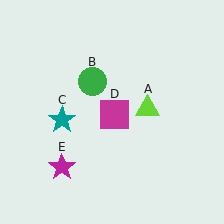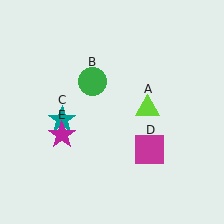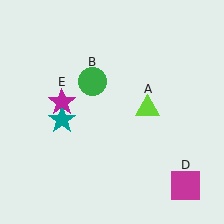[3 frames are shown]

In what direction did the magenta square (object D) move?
The magenta square (object D) moved down and to the right.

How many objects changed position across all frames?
2 objects changed position: magenta square (object D), magenta star (object E).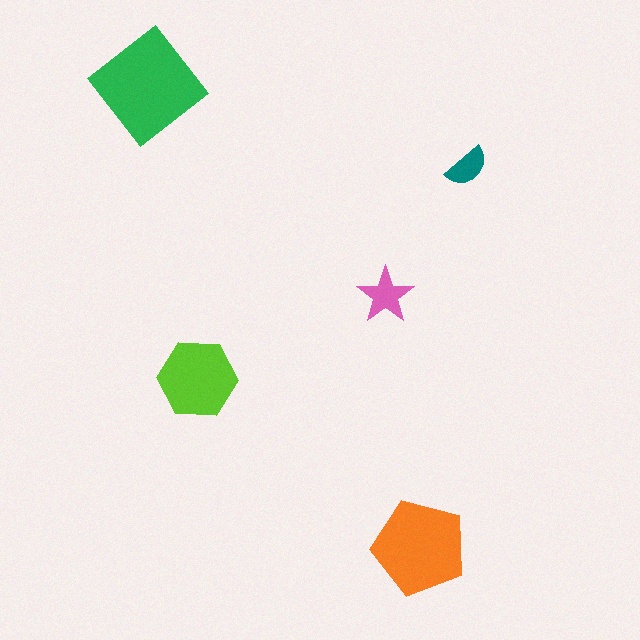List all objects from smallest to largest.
The teal semicircle, the pink star, the lime hexagon, the orange pentagon, the green diamond.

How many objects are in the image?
There are 5 objects in the image.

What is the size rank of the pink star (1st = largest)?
4th.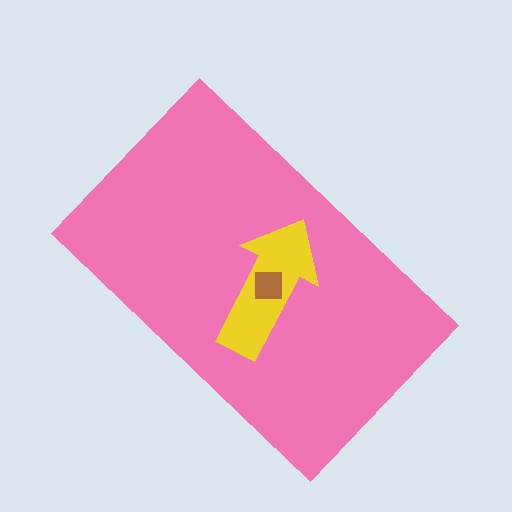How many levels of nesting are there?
3.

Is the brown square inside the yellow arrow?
Yes.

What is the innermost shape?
The brown square.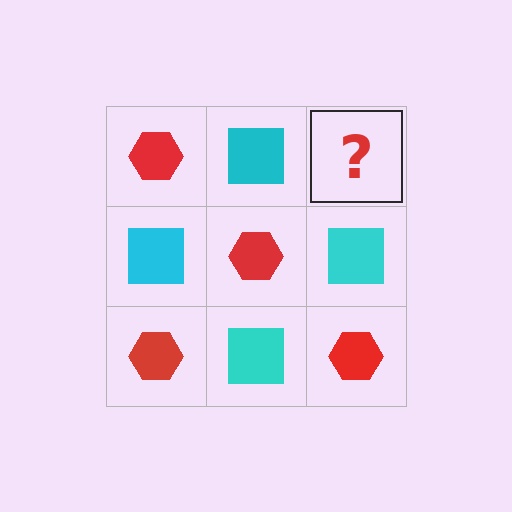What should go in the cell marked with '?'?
The missing cell should contain a red hexagon.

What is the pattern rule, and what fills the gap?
The rule is that it alternates red hexagon and cyan square in a checkerboard pattern. The gap should be filled with a red hexagon.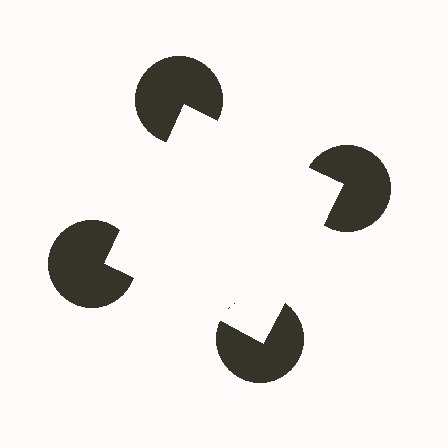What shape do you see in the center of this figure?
An illusory square — its edges are inferred from the aligned wedge cuts in the pac-man discs, not physically drawn.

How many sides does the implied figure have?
4 sides.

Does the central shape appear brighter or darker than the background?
It typically appears slightly brighter than the background, even though no actual brightness change is drawn.